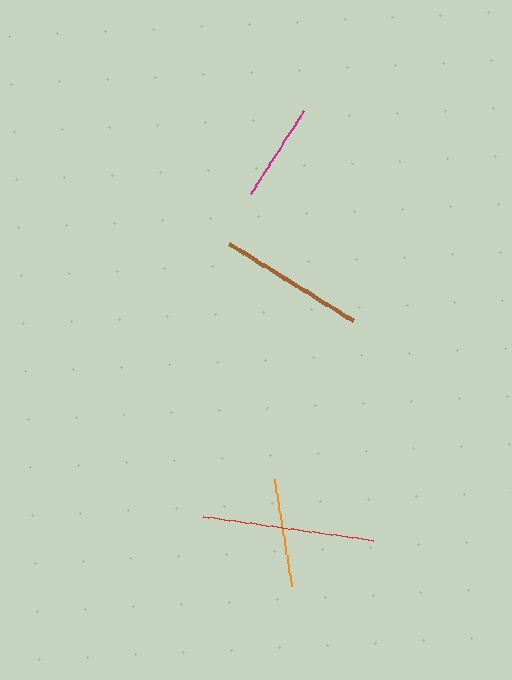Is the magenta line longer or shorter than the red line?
The red line is longer than the magenta line.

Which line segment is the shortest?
The magenta line is the shortest at approximately 99 pixels.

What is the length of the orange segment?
The orange segment is approximately 107 pixels long.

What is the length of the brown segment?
The brown segment is approximately 146 pixels long.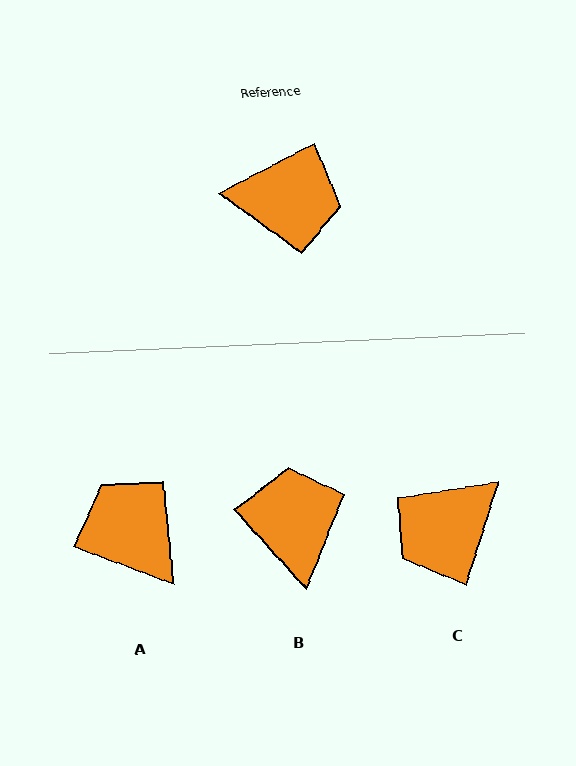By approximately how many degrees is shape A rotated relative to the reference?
Approximately 132 degrees counter-clockwise.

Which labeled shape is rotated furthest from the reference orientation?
C, about 135 degrees away.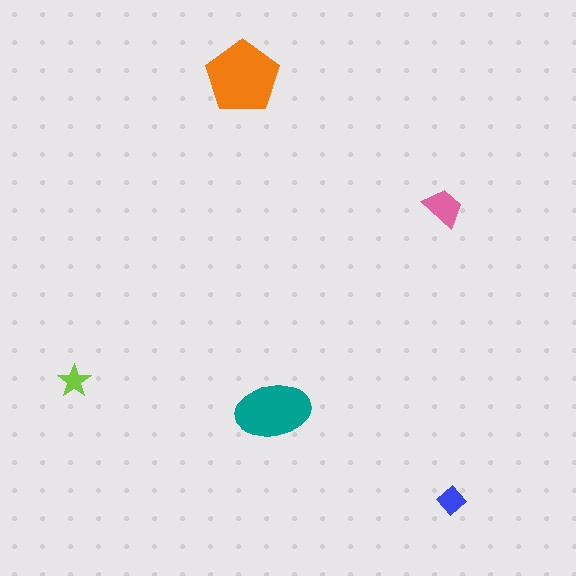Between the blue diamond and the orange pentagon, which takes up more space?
The orange pentagon.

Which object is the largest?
The orange pentagon.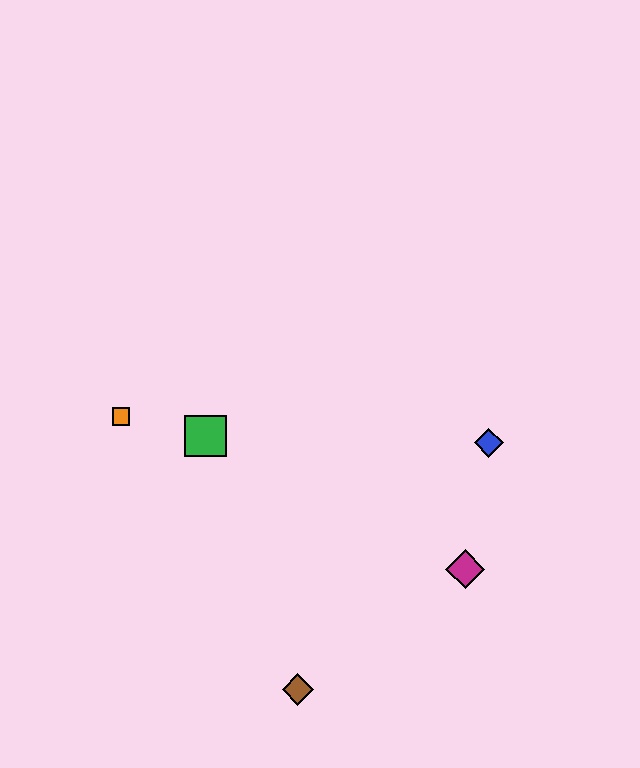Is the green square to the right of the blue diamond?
No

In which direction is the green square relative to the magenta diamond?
The green square is to the left of the magenta diamond.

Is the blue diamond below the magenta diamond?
No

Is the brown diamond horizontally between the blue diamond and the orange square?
Yes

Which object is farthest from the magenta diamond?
The orange square is farthest from the magenta diamond.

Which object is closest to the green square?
The orange square is closest to the green square.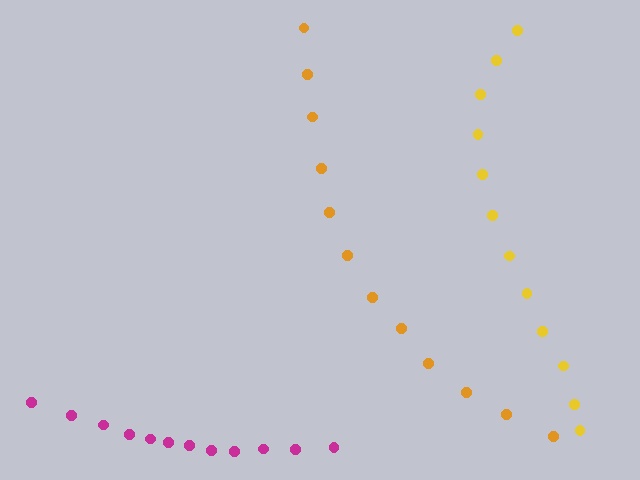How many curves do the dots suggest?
There are 3 distinct paths.